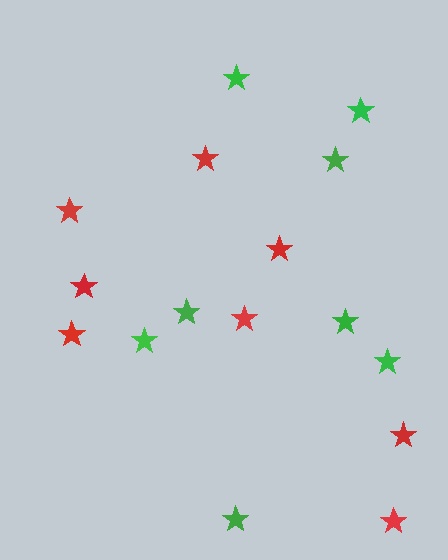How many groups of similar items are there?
There are 2 groups: one group of red stars (8) and one group of green stars (8).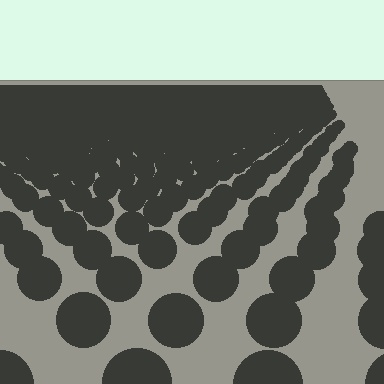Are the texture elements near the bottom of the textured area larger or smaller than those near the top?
Larger. Near the bottom, elements are closer to the viewer and appear at a bigger on-screen size.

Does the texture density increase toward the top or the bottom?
Density increases toward the top.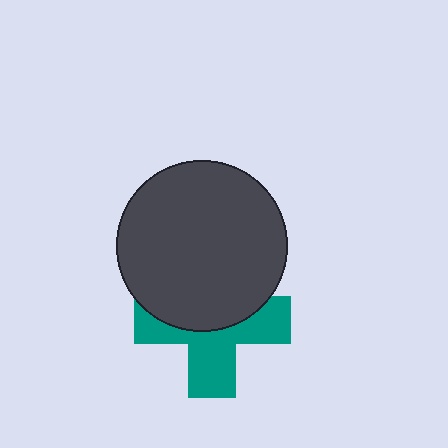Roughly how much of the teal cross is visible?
About half of it is visible (roughly 52%).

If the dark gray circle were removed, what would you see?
You would see the complete teal cross.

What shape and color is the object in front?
The object in front is a dark gray circle.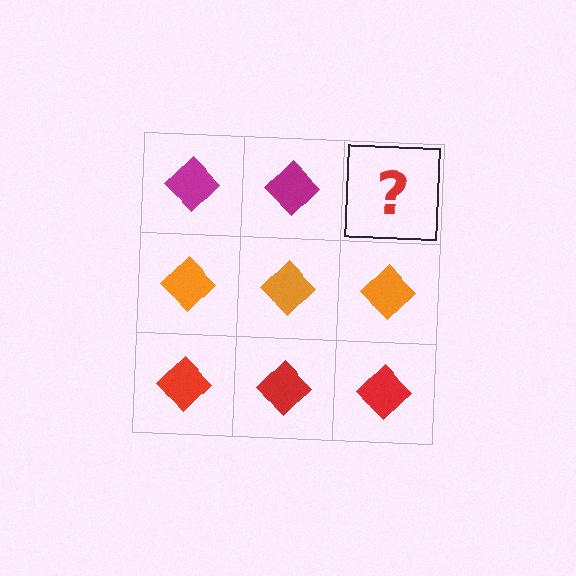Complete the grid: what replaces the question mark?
The question mark should be replaced with a magenta diamond.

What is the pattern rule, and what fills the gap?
The rule is that each row has a consistent color. The gap should be filled with a magenta diamond.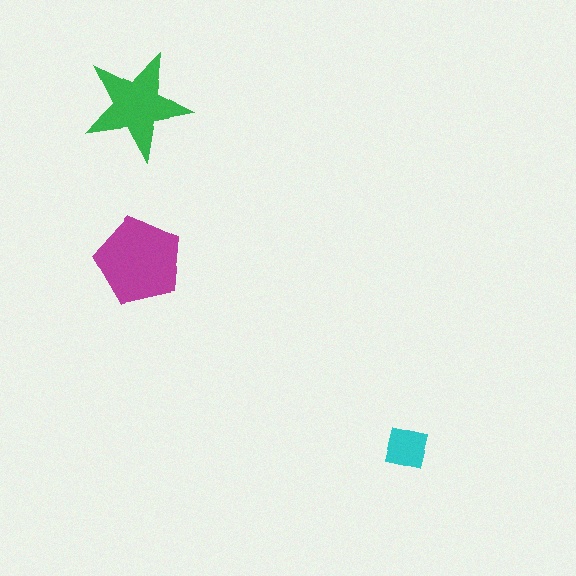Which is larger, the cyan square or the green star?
The green star.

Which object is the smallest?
The cyan square.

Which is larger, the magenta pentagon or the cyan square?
The magenta pentagon.